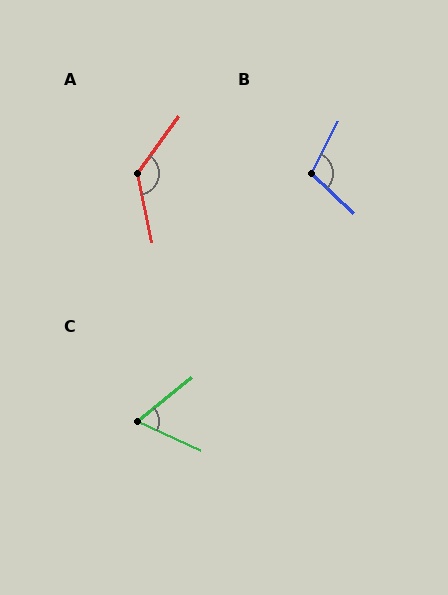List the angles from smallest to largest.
C (64°), B (106°), A (132°).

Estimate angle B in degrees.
Approximately 106 degrees.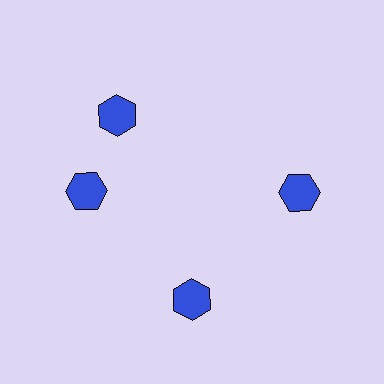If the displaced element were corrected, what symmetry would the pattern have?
It would have 4-fold rotational symmetry — the pattern would map onto itself every 90 degrees.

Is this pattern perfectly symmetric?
No. The 4 blue hexagons are arranged in a ring, but one element near the 12 o'clock position is rotated out of alignment along the ring, breaking the 4-fold rotational symmetry.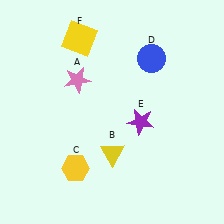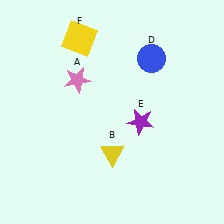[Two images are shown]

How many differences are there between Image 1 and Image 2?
There is 1 difference between the two images.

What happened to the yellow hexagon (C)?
The yellow hexagon (C) was removed in Image 2. It was in the bottom-left area of Image 1.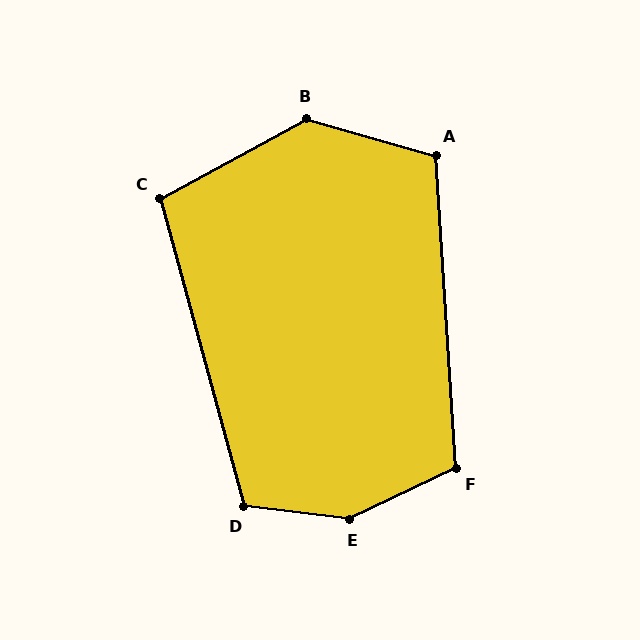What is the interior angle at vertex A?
Approximately 109 degrees (obtuse).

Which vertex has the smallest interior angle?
C, at approximately 103 degrees.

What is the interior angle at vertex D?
Approximately 112 degrees (obtuse).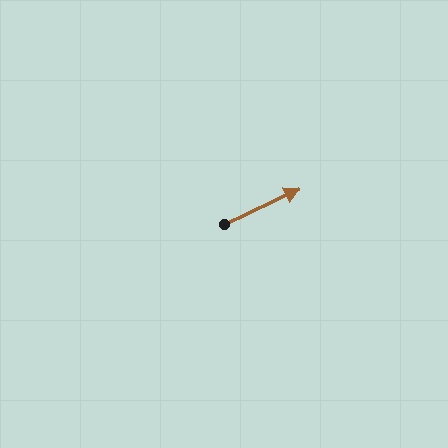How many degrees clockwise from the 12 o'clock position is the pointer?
Approximately 65 degrees.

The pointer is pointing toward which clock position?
Roughly 2 o'clock.